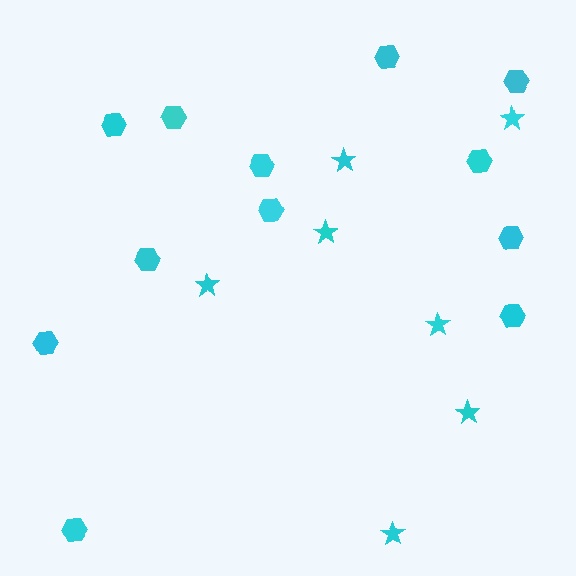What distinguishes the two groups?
There are 2 groups: one group of stars (7) and one group of hexagons (12).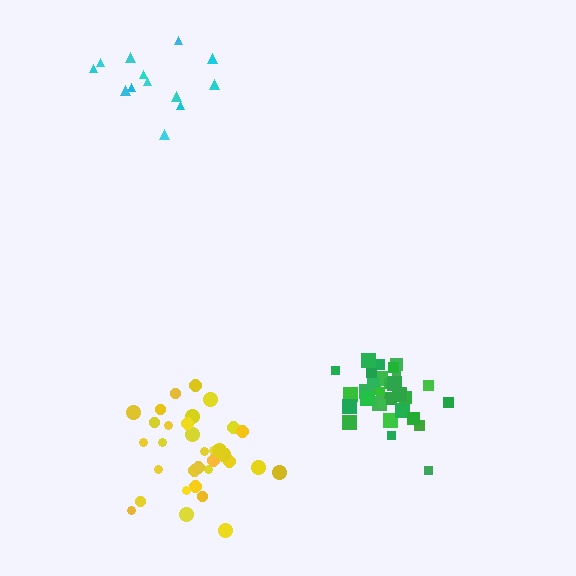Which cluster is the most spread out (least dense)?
Cyan.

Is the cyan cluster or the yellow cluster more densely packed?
Yellow.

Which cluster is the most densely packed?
Green.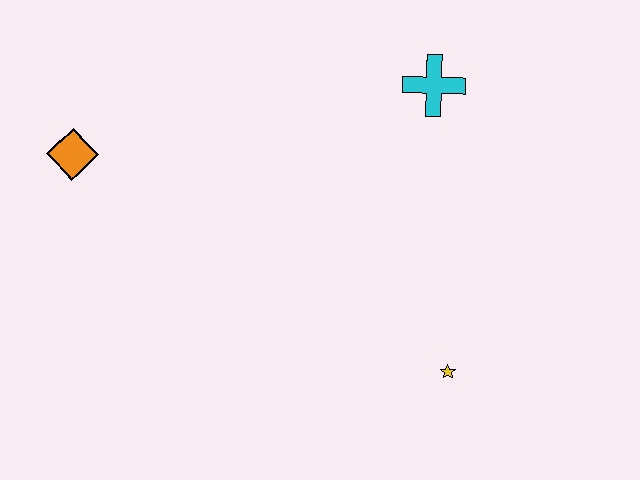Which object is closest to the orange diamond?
The cyan cross is closest to the orange diamond.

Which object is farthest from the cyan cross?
The orange diamond is farthest from the cyan cross.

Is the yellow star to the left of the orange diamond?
No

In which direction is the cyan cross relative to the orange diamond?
The cyan cross is to the right of the orange diamond.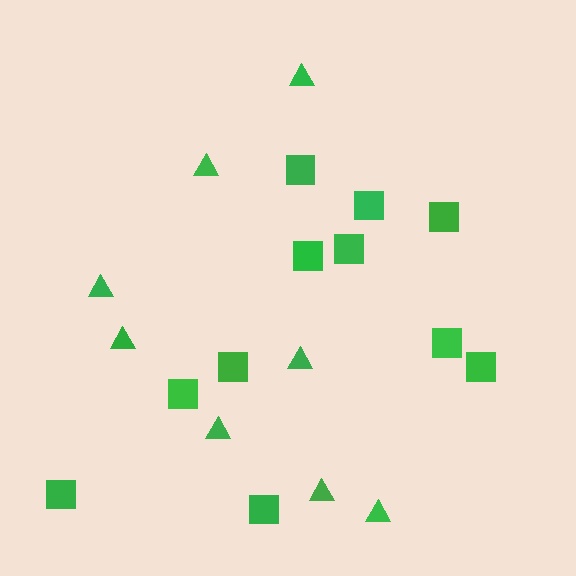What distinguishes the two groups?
There are 2 groups: one group of triangles (8) and one group of squares (11).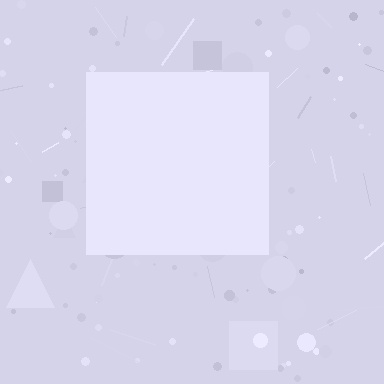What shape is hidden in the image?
A square is hidden in the image.